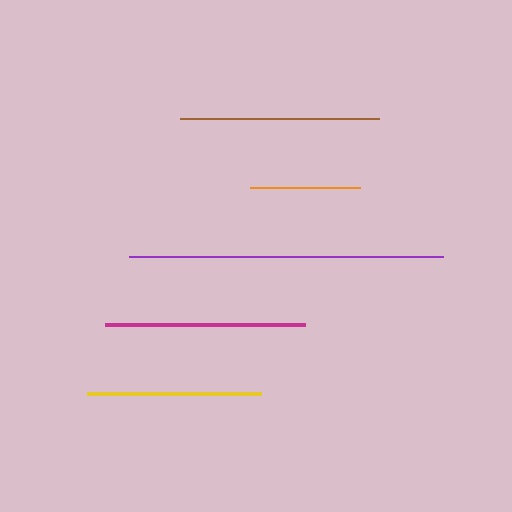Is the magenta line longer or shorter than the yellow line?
The magenta line is longer than the yellow line.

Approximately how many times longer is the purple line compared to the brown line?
The purple line is approximately 1.6 times the length of the brown line.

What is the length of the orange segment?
The orange segment is approximately 110 pixels long.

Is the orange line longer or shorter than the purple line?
The purple line is longer than the orange line.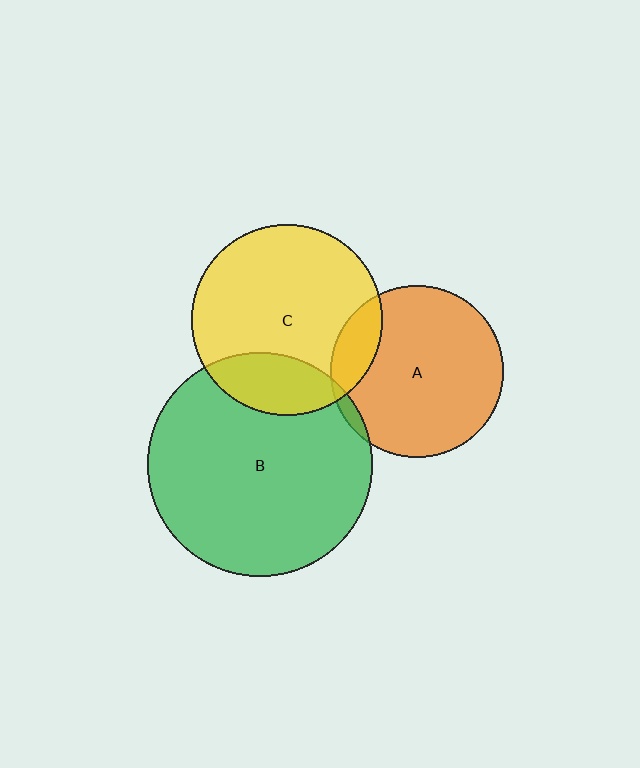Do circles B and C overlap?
Yes.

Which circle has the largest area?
Circle B (green).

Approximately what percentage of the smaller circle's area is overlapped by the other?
Approximately 20%.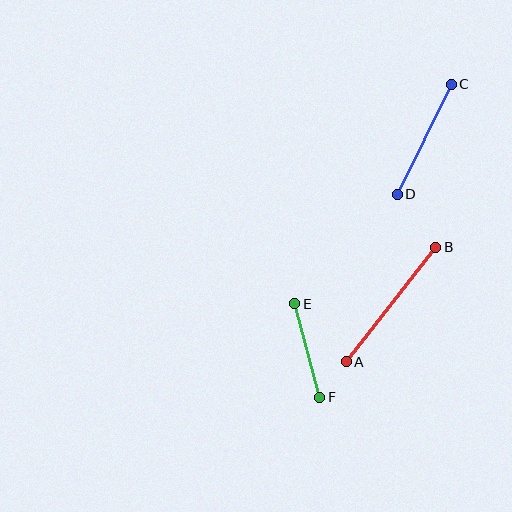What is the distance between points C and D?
The distance is approximately 122 pixels.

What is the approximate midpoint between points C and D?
The midpoint is at approximately (424, 139) pixels.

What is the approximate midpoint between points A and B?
The midpoint is at approximately (391, 304) pixels.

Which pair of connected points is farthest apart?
Points A and B are farthest apart.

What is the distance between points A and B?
The distance is approximately 145 pixels.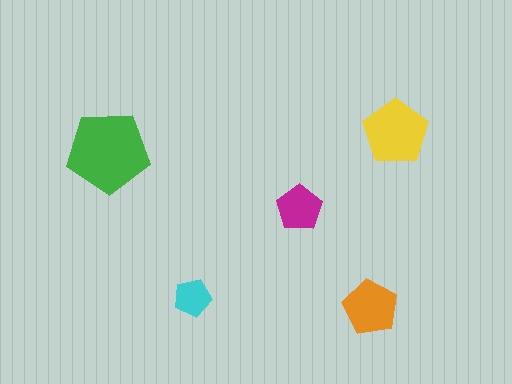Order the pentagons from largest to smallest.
the green one, the yellow one, the orange one, the magenta one, the cyan one.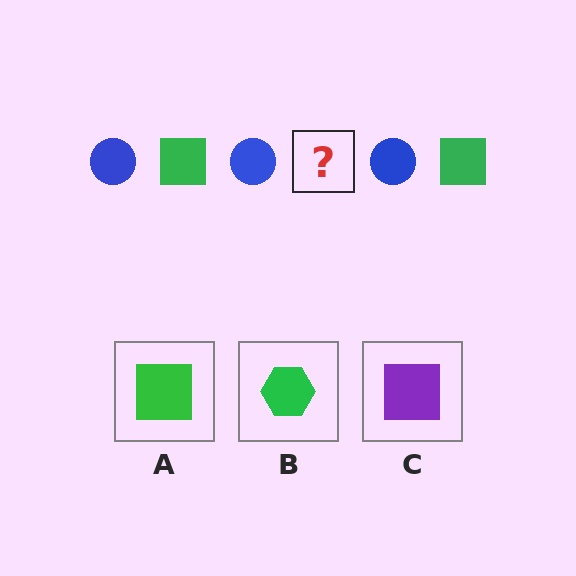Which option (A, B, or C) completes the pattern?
A.